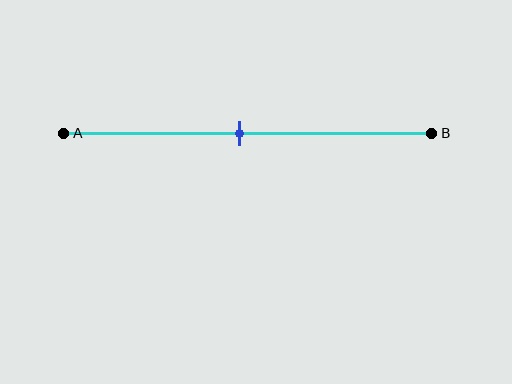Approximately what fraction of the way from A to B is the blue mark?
The blue mark is approximately 50% of the way from A to B.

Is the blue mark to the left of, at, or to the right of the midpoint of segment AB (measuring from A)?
The blue mark is approximately at the midpoint of segment AB.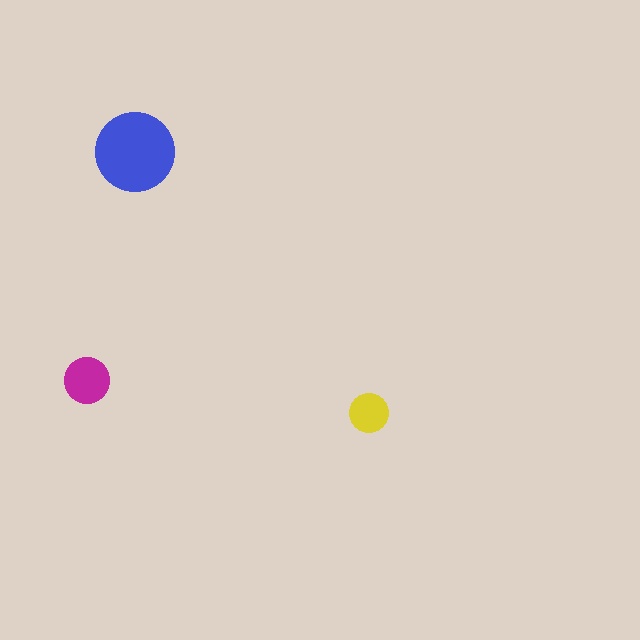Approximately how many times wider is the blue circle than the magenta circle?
About 1.5 times wider.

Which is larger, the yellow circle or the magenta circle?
The magenta one.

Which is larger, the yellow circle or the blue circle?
The blue one.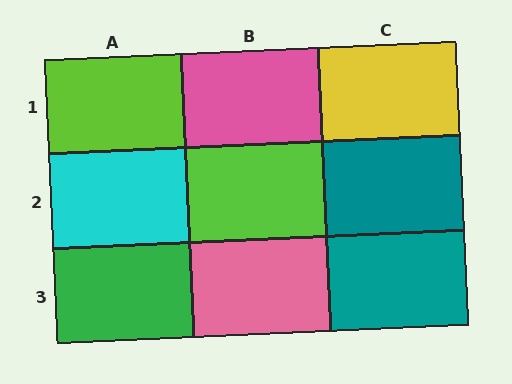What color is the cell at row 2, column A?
Cyan.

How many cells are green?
1 cell is green.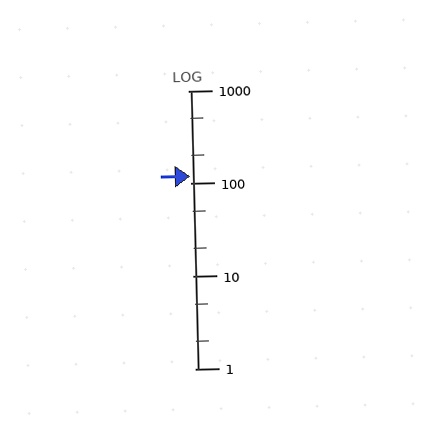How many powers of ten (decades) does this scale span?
The scale spans 3 decades, from 1 to 1000.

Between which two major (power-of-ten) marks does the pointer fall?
The pointer is between 100 and 1000.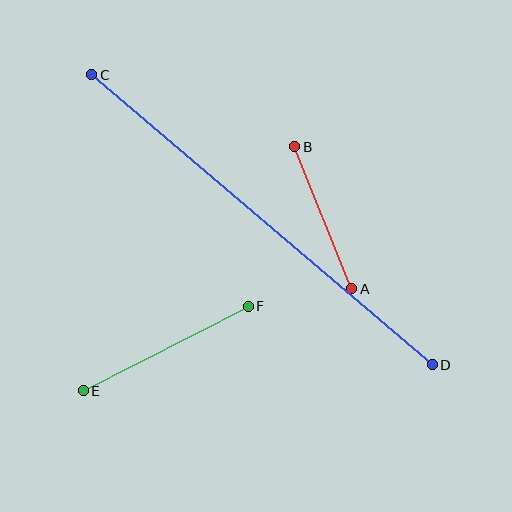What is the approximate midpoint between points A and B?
The midpoint is at approximately (323, 218) pixels.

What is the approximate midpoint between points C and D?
The midpoint is at approximately (262, 220) pixels.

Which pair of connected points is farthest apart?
Points C and D are farthest apart.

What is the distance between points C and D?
The distance is approximately 448 pixels.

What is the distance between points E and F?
The distance is approximately 185 pixels.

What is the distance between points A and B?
The distance is approximately 153 pixels.